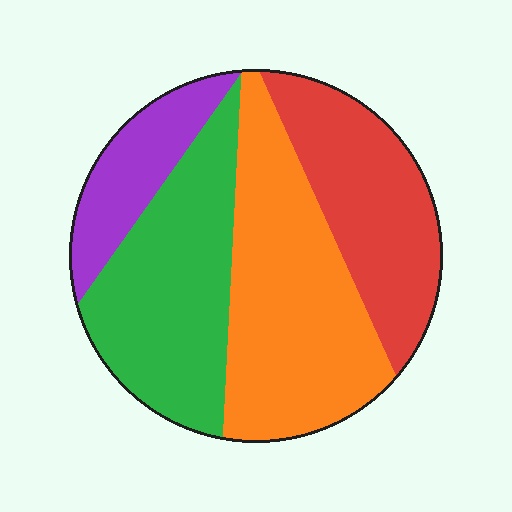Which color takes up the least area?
Purple, at roughly 15%.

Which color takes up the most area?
Orange, at roughly 35%.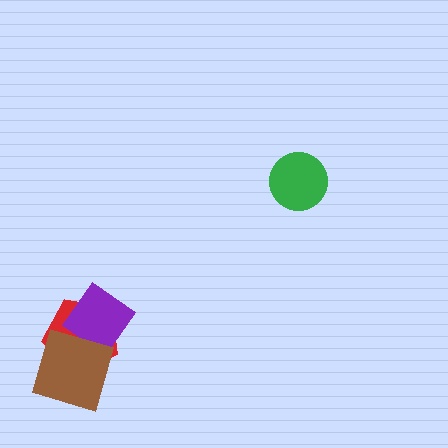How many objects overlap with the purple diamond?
2 objects overlap with the purple diamond.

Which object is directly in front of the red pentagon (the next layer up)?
The purple diamond is directly in front of the red pentagon.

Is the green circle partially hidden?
No, no other shape covers it.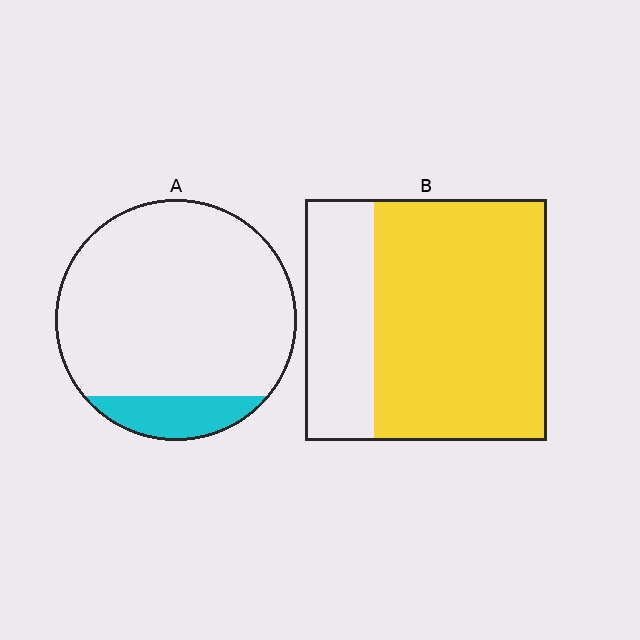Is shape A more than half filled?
No.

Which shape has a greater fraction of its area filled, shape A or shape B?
Shape B.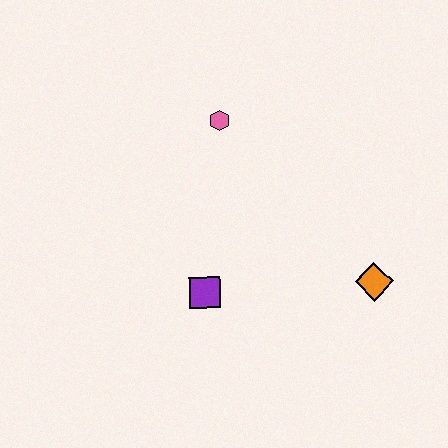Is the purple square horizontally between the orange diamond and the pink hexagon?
No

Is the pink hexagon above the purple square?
Yes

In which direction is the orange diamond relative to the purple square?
The orange diamond is to the right of the purple square.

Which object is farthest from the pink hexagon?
The orange diamond is farthest from the pink hexagon.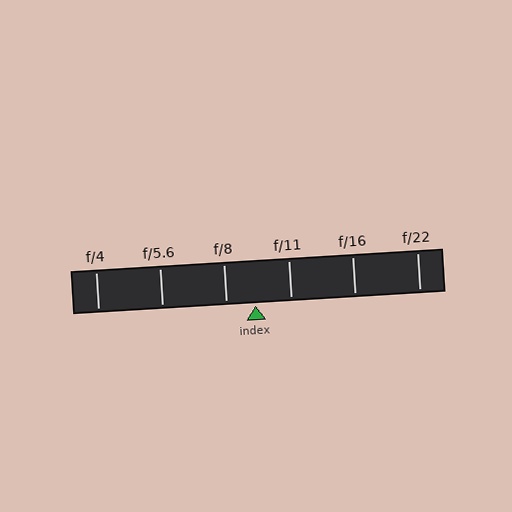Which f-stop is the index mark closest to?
The index mark is closest to f/8.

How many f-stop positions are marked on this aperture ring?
There are 6 f-stop positions marked.